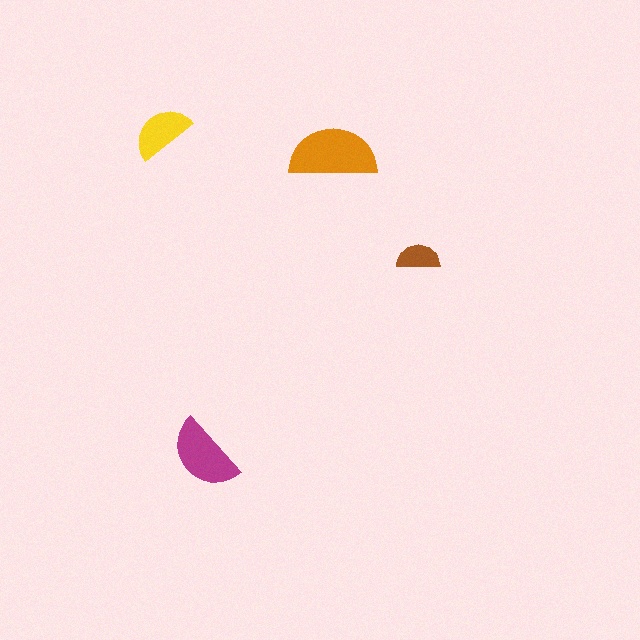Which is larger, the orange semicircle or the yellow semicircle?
The orange one.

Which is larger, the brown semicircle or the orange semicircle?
The orange one.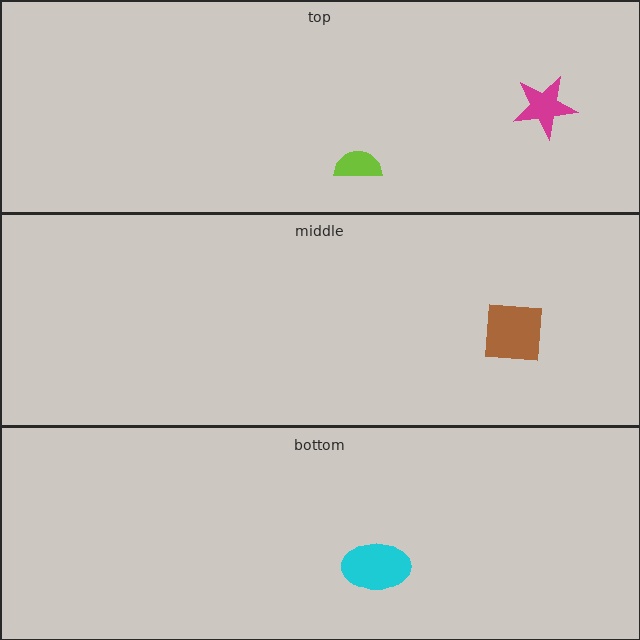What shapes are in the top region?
The magenta star, the lime semicircle.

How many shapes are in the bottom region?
1.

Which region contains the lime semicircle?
The top region.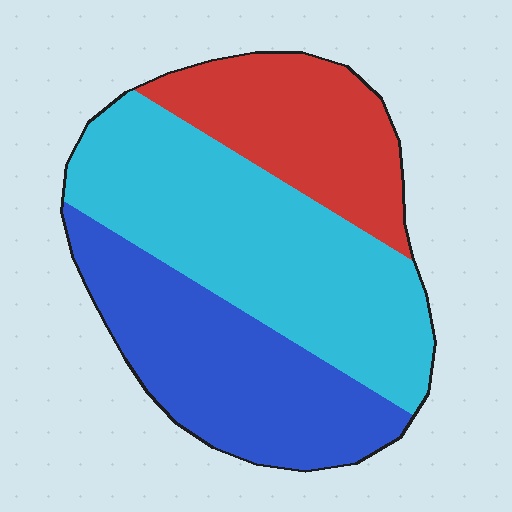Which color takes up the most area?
Cyan, at roughly 45%.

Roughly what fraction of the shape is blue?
Blue takes up between a quarter and a half of the shape.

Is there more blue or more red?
Blue.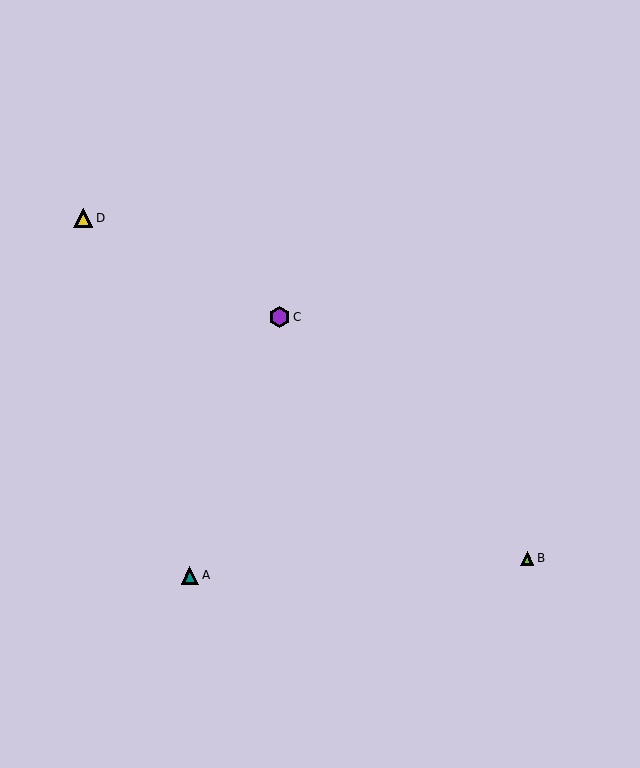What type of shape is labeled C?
Shape C is a purple hexagon.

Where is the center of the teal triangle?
The center of the teal triangle is at (190, 575).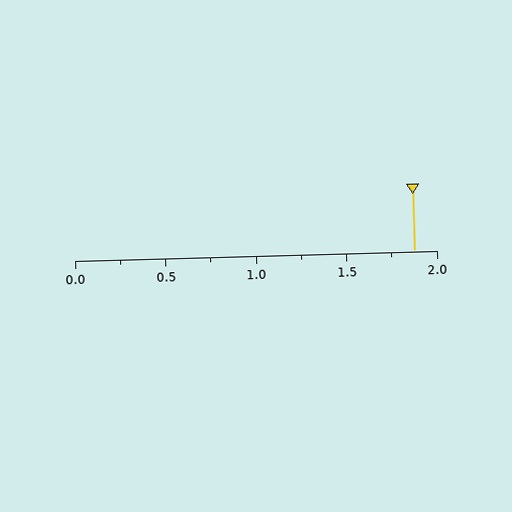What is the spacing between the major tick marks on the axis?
The major ticks are spaced 0.5 apart.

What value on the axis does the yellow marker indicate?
The marker indicates approximately 1.88.